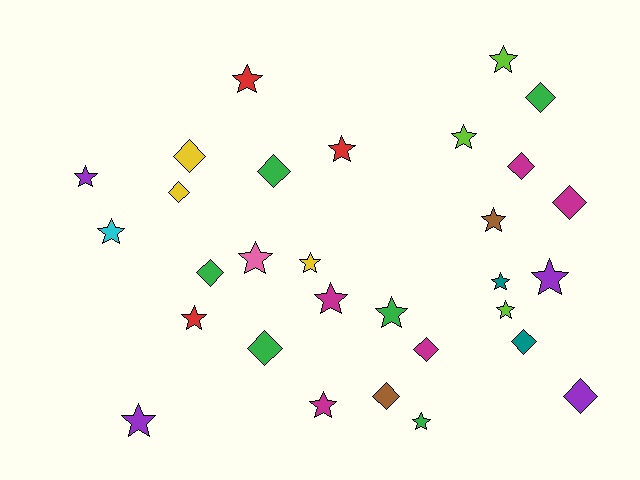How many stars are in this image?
There are 18 stars.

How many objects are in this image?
There are 30 objects.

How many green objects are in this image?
There are 6 green objects.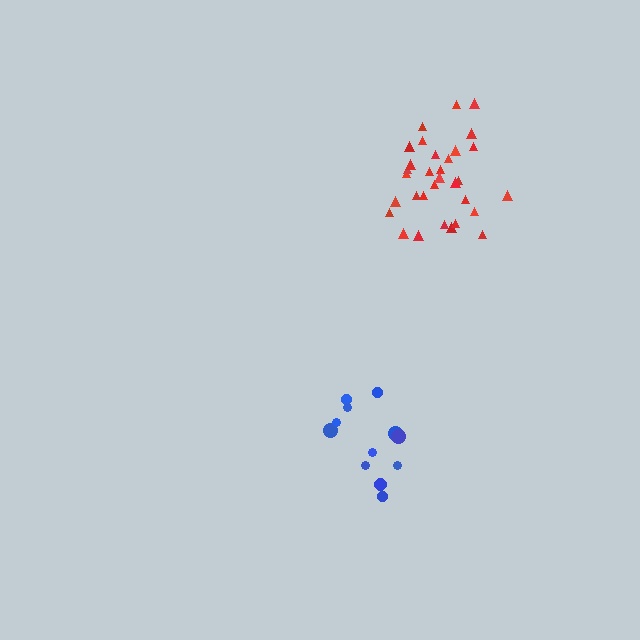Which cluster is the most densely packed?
Red.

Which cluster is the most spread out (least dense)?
Blue.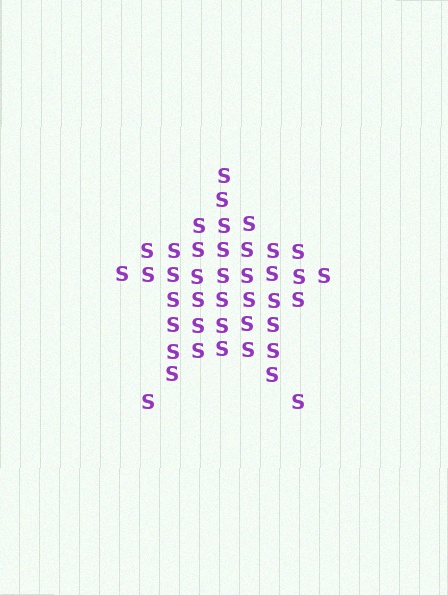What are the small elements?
The small elements are letter S's.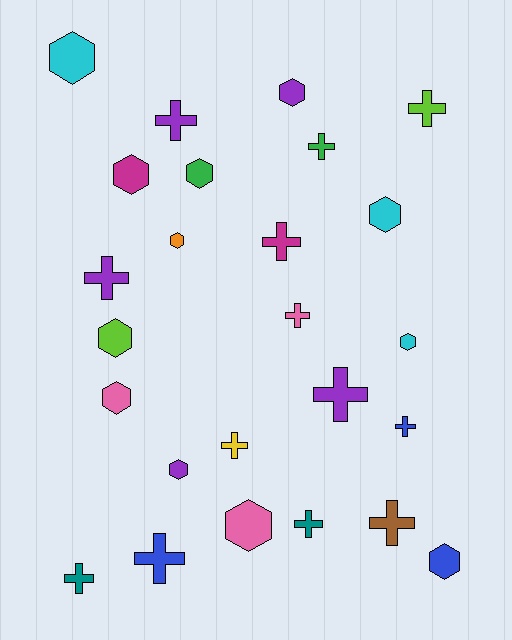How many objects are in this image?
There are 25 objects.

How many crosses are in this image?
There are 13 crosses.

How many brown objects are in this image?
There is 1 brown object.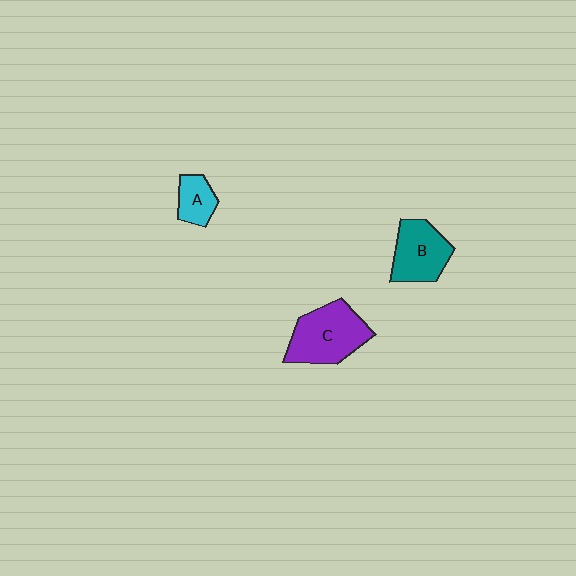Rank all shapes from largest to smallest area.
From largest to smallest: C (purple), B (teal), A (cyan).